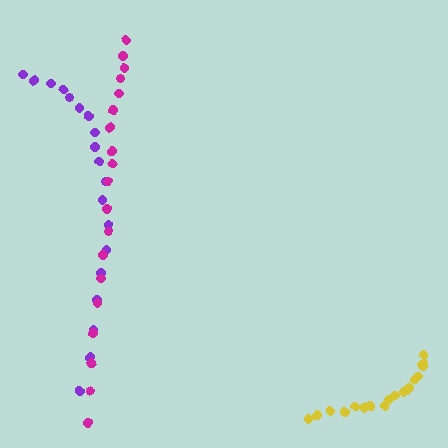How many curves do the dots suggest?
There are 3 distinct paths.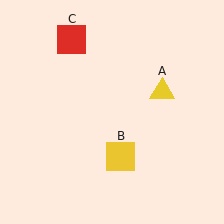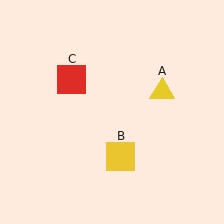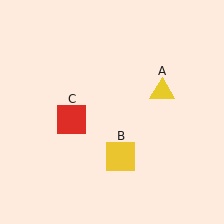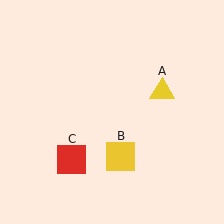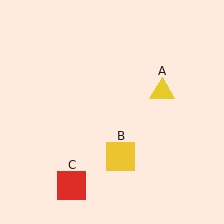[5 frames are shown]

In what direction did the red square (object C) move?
The red square (object C) moved down.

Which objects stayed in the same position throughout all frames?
Yellow triangle (object A) and yellow square (object B) remained stationary.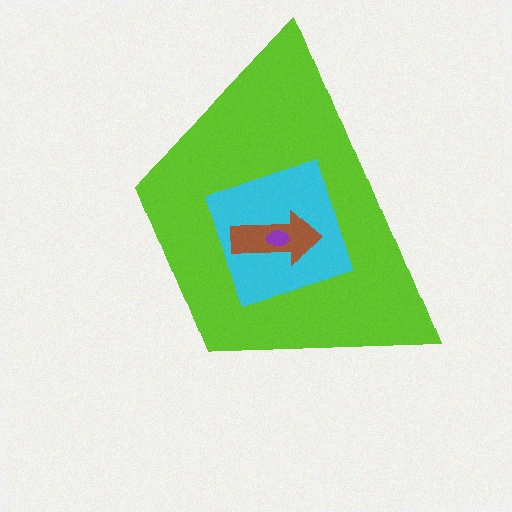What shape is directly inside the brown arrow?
The purple ellipse.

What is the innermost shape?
The purple ellipse.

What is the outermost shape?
The lime trapezoid.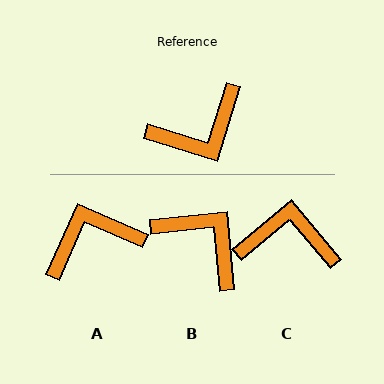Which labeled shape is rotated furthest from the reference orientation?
A, about 174 degrees away.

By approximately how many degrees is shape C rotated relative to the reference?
Approximately 147 degrees counter-clockwise.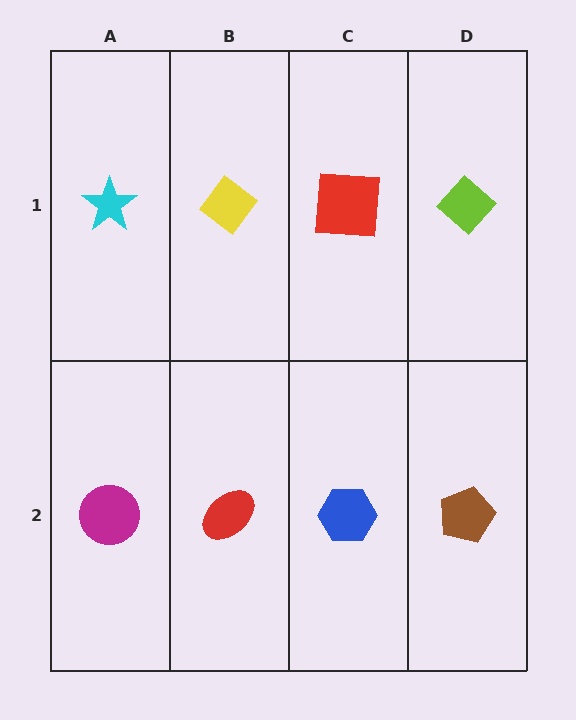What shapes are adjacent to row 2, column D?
A lime diamond (row 1, column D), a blue hexagon (row 2, column C).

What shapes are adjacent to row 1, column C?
A blue hexagon (row 2, column C), a yellow diamond (row 1, column B), a lime diamond (row 1, column D).